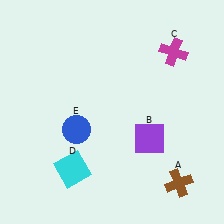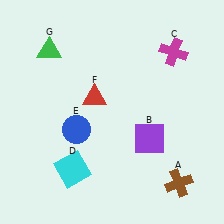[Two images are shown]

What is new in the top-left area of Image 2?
A red triangle (F) was added in the top-left area of Image 2.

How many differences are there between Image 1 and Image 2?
There are 2 differences between the two images.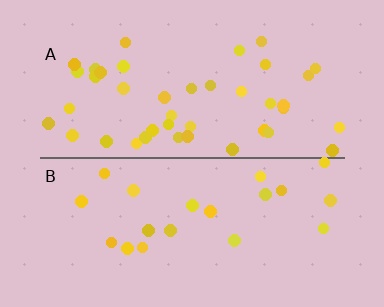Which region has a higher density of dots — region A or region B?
A (the top).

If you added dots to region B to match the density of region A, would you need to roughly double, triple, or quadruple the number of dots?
Approximately double.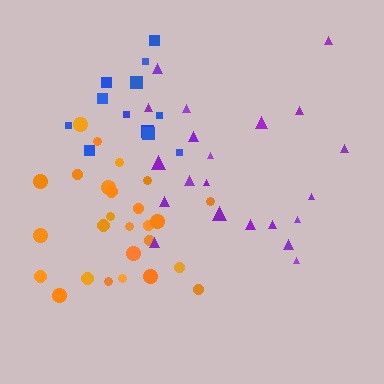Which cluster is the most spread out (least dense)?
Purple.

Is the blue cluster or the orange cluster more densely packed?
Orange.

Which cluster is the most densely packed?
Orange.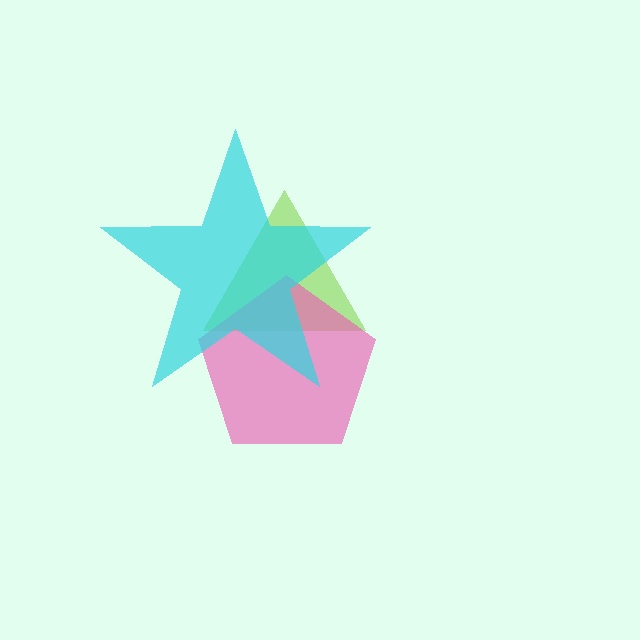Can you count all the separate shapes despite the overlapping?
Yes, there are 3 separate shapes.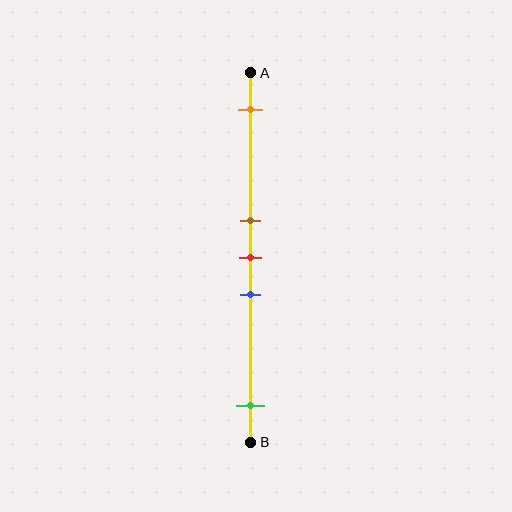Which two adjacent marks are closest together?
The brown and red marks are the closest adjacent pair.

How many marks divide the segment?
There are 5 marks dividing the segment.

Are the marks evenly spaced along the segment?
No, the marks are not evenly spaced.